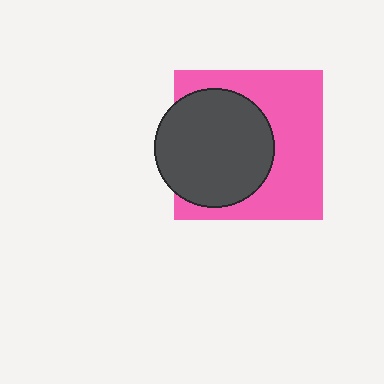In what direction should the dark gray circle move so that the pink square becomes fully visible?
The dark gray circle should move left. That is the shortest direction to clear the overlap and leave the pink square fully visible.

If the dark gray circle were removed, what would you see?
You would see the complete pink square.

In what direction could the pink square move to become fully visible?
The pink square could move right. That would shift it out from behind the dark gray circle entirely.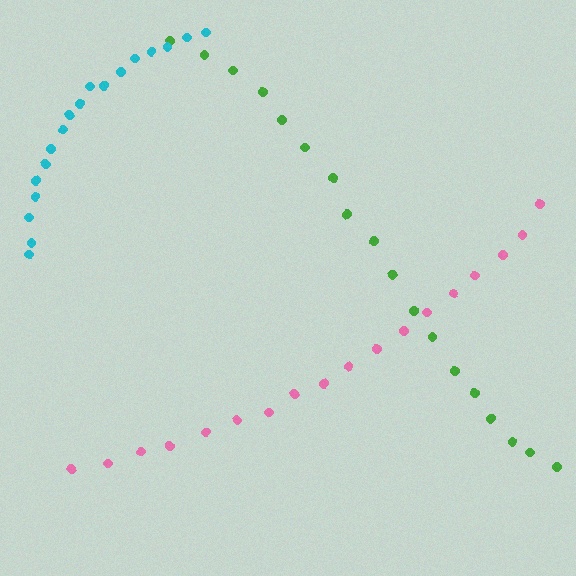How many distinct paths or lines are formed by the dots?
There are 3 distinct paths.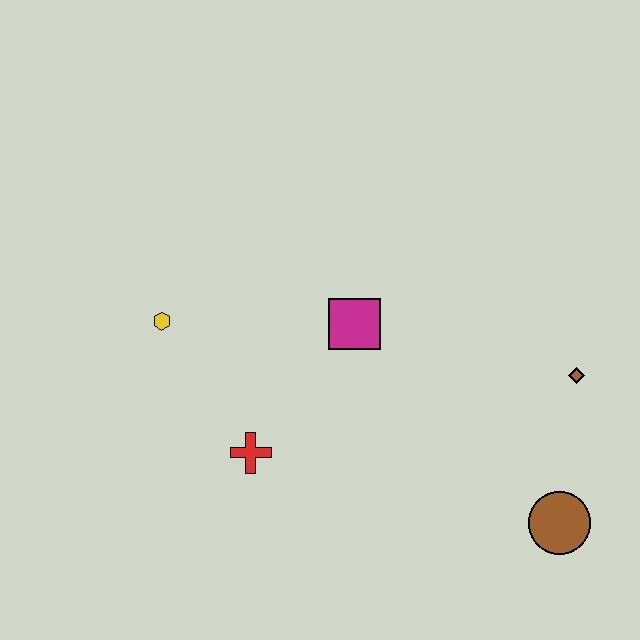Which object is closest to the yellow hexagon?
The red cross is closest to the yellow hexagon.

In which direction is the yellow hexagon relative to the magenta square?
The yellow hexagon is to the left of the magenta square.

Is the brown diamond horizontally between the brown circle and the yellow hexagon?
No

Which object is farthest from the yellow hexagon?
The brown circle is farthest from the yellow hexagon.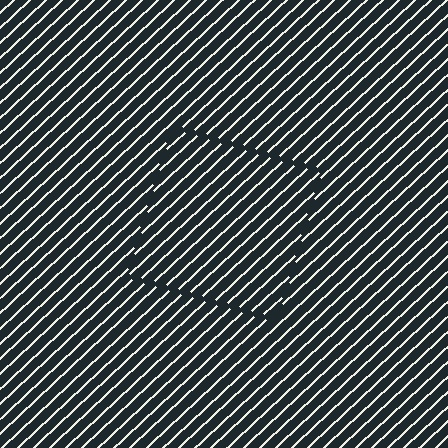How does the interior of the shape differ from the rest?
The interior of the shape contains the same grating, shifted by half a period — the contour is defined by the phase discontinuity where line-ends from the inner and outer gratings abut.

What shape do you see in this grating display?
An illusory square. The interior of the shape contains the same grating, shifted by half a period — the contour is defined by the phase discontinuity where line-ends from the inner and outer gratings abut.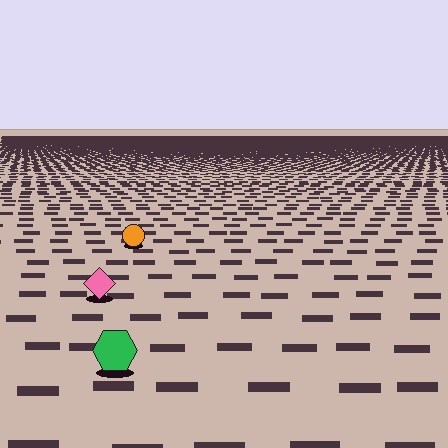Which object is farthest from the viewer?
The orange circle is farthest from the viewer. It appears smaller and the ground texture around it is denser.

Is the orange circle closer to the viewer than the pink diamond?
No. The pink diamond is closer — you can tell from the texture gradient: the ground texture is coarser near it.